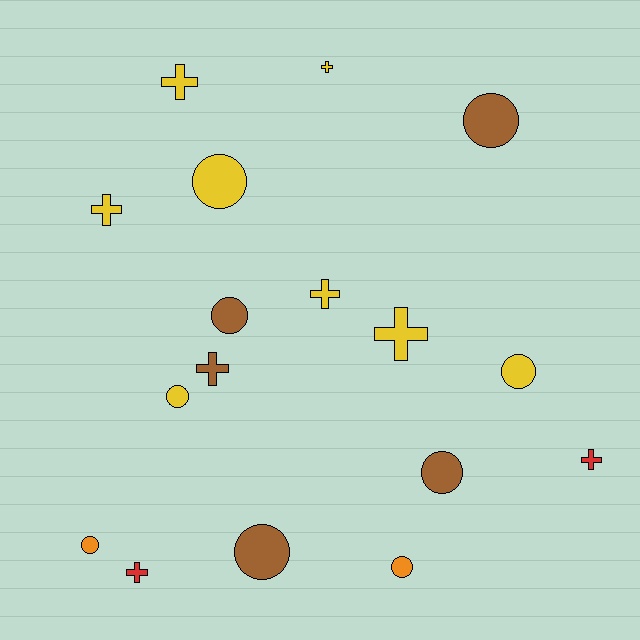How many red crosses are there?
There are 2 red crosses.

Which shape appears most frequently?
Circle, with 9 objects.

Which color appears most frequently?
Yellow, with 8 objects.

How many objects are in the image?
There are 17 objects.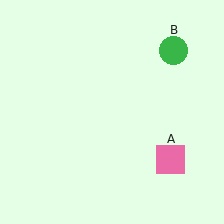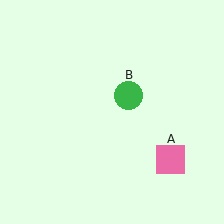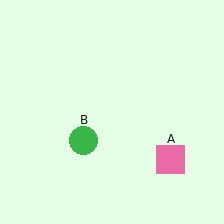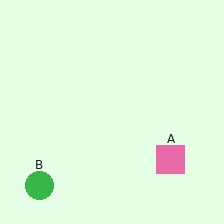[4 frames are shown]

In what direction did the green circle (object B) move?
The green circle (object B) moved down and to the left.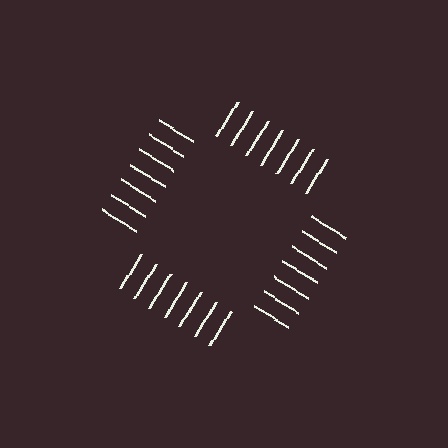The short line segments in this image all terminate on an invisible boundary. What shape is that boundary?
An illusory square — the line segments terminate on its edges but no continuous stroke is drawn.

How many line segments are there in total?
28 — 7 along each of the 4 edges.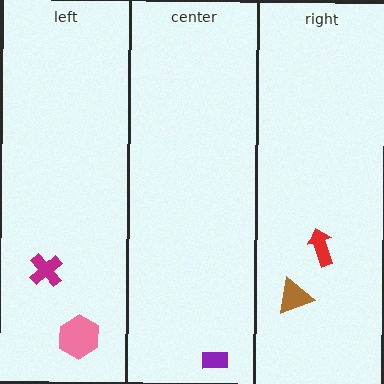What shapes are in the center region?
The purple rectangle.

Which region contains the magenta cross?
The left region.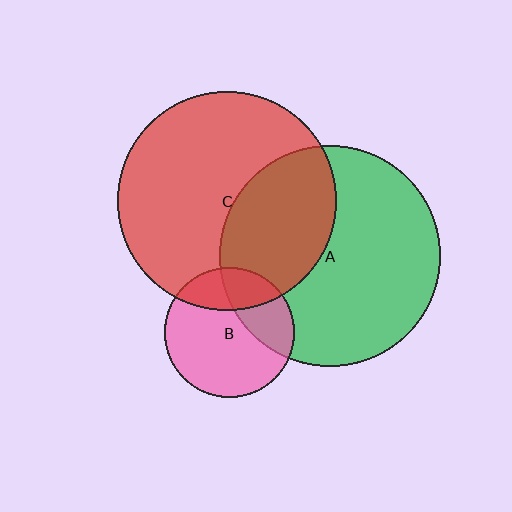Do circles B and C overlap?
Yes.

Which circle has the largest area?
Circle A (green).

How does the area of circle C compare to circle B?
Approximately 2.8 times.